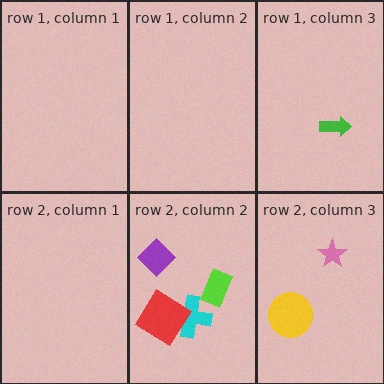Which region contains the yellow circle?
The row 2, column 3 region.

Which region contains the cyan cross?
The row 2, column 2 region.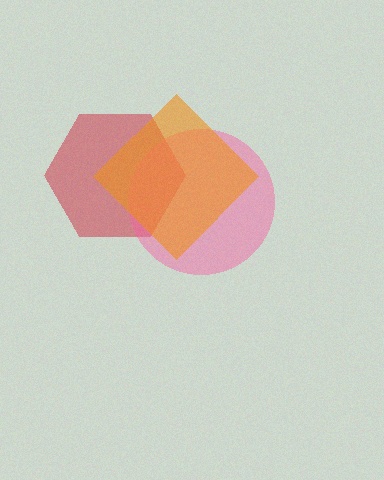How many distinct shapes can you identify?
There are 3 distinct shapes: a red hexagon, a pink circle, an orange diamond.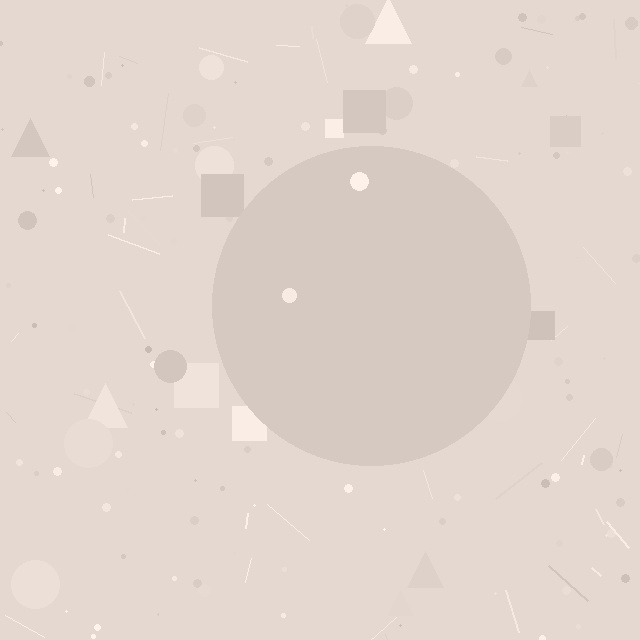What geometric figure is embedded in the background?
A circle is embedded in the background.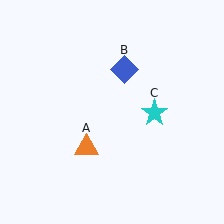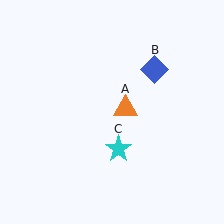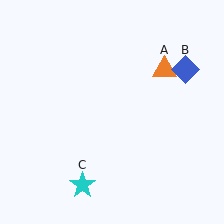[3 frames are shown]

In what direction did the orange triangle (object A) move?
The orange triangle (object A) moved up and to the right.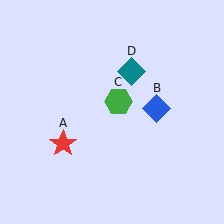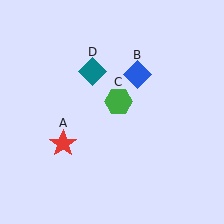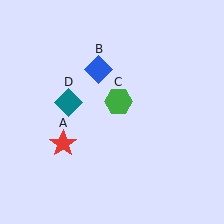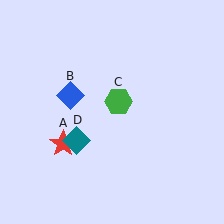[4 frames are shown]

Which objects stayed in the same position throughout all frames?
Red star (object A) and green hexagon (object C) remained stationary.